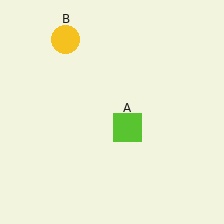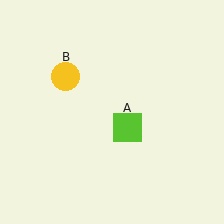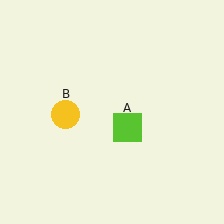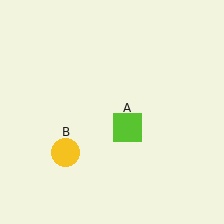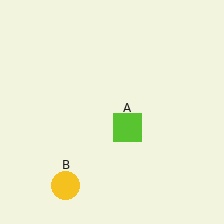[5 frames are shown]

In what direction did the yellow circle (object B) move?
The yellow circle (object B) moved down.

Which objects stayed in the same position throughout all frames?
Lime square (object A) remained stationary.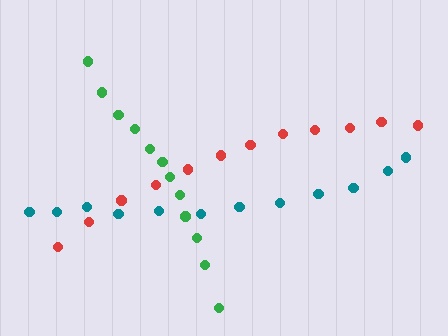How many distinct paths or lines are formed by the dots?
There are 3 distinct paths.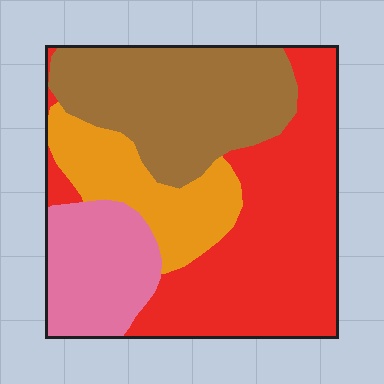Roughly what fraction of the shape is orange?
Orange covers around 15% of the shape.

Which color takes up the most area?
Red, at roughly 40%.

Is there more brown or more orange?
Brown.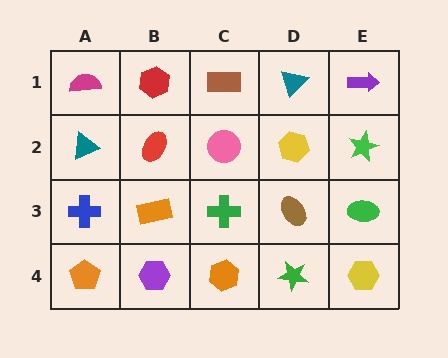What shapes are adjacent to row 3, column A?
A teal triangle (row 2, column A), an orange pentagon (row 4, column A), an orange rectangle (row 3, column B).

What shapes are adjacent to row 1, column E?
A green star (row 2, column E), a teal triangle (row 1, column D).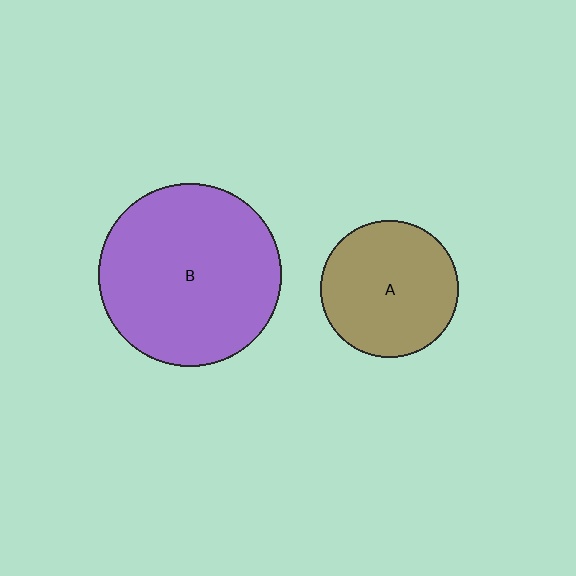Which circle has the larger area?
Circle B (purple).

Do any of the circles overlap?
No, none of the circles overlap.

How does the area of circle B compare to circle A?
Approximately 1.8 times.